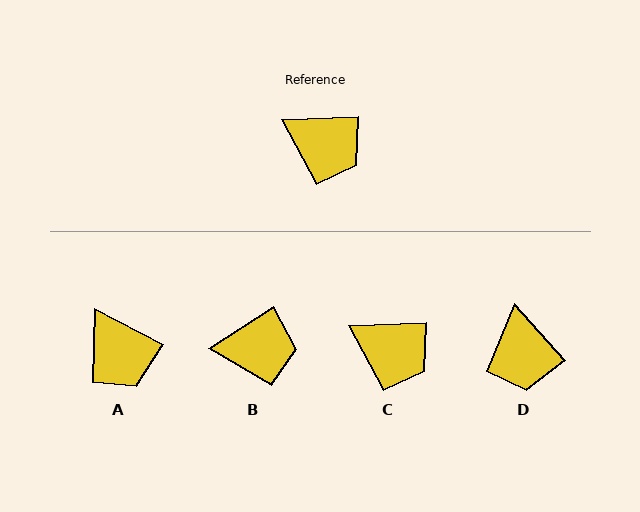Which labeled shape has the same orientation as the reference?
C.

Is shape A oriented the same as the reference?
No, it is off by about 29 degrees.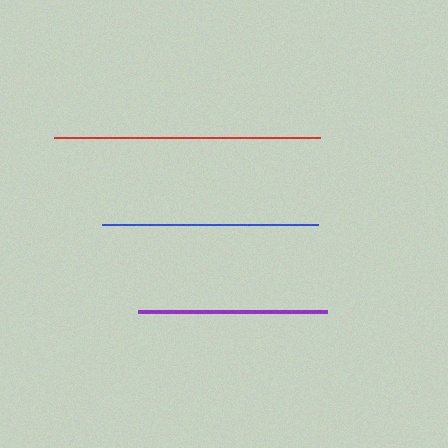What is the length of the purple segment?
The purple segment is approximately 189 pixels long.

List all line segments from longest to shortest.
From longest to shortest: red, blue, purple.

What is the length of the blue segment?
The blue segment is approximately 216 pixels long.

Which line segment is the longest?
The red line is the longest at approximately 267 pixels.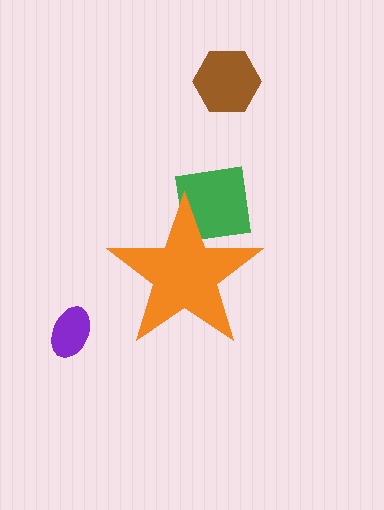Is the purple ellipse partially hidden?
No, the purple ellipse is fully visible.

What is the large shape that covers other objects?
An orange star.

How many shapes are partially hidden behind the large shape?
1 shape is partially hidden.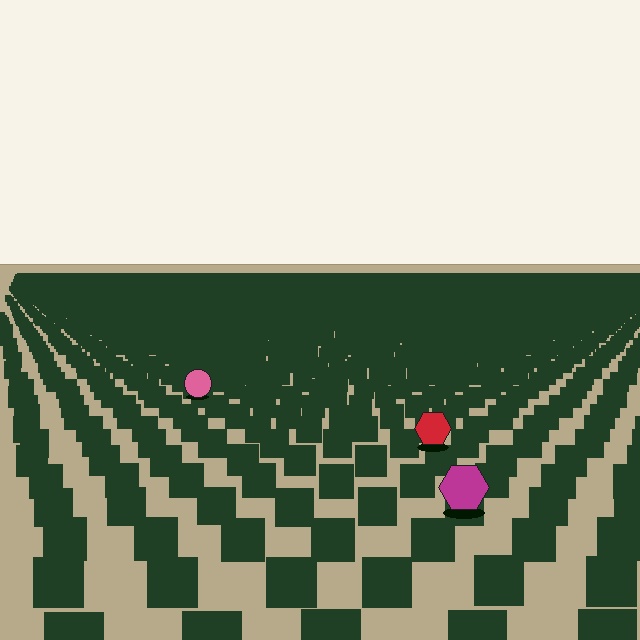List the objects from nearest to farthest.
From nearest to farthest: the magenta hexagon, the red hexagon, the pink circle.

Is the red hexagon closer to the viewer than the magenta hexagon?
No. The magenta hexagon is closer — you can tell from the texture gradient: the ground texture is coarser near it.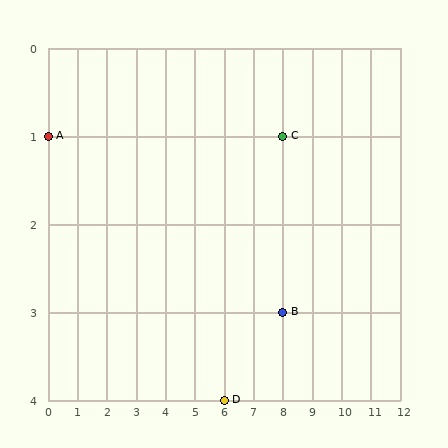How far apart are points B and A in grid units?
Points B and A are 8 columns and 2 rows apart (about 8.2 grid units diagonally).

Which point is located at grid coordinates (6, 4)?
Point D is at (6, 4).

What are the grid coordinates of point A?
Point A is at grid coordinates (0, 1).